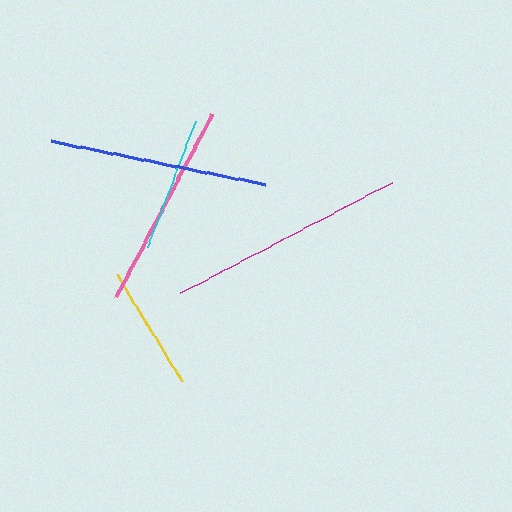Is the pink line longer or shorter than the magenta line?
The magenta line is longer than the pink line.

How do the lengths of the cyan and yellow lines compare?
The cyan and yellow lines are approximately the same length.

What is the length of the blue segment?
The blue segment is approximately 217 pixels long.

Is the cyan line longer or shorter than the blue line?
The blue line is longer than the cyan line.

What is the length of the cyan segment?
The cyan segment is approximately 135 pixels long.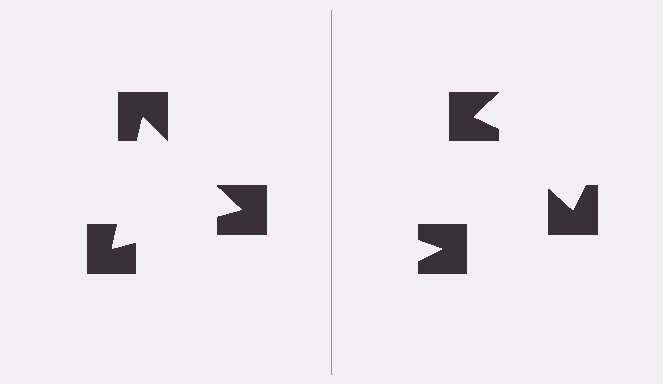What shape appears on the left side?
An illusory triangle.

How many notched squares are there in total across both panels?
6 — 3 on each side.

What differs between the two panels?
The notched squares are positioned identically on both sides; only the wedge orientations differ. On the left they align to a triangle; on the right they are misaligned.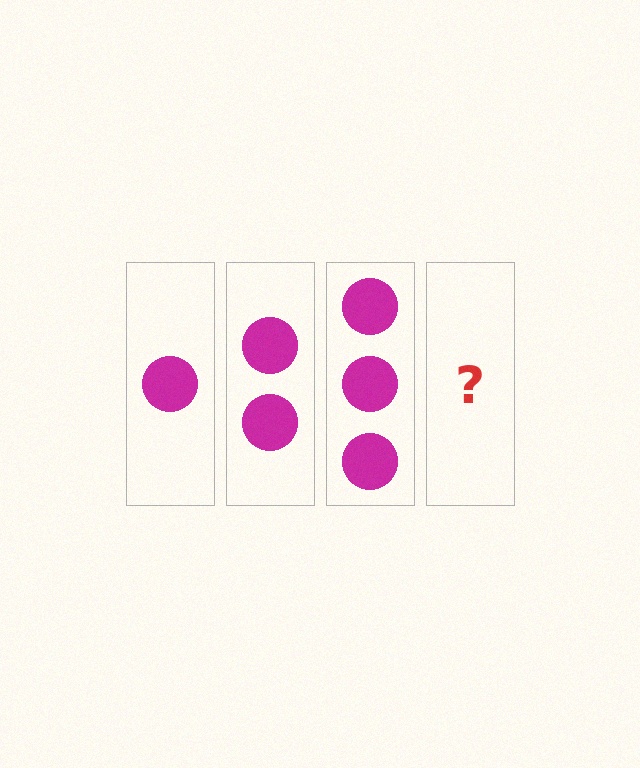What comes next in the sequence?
The next element should be 4 circles.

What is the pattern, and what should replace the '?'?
The pattern is that each step adds one more circle. The '?' should be 4 circles.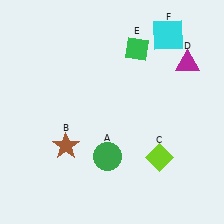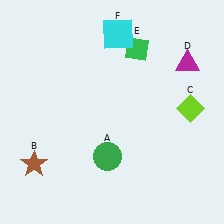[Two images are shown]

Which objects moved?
The objects that moved are: the brown star (B), the lime diamond (C), the cyan square (F).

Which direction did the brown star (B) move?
The brown star (B) moved left.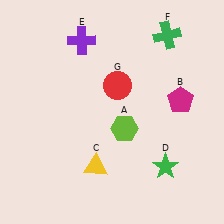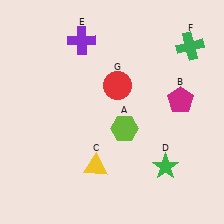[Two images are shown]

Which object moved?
The green cross (F) moved right.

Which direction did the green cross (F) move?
The green cross (F) moved right.